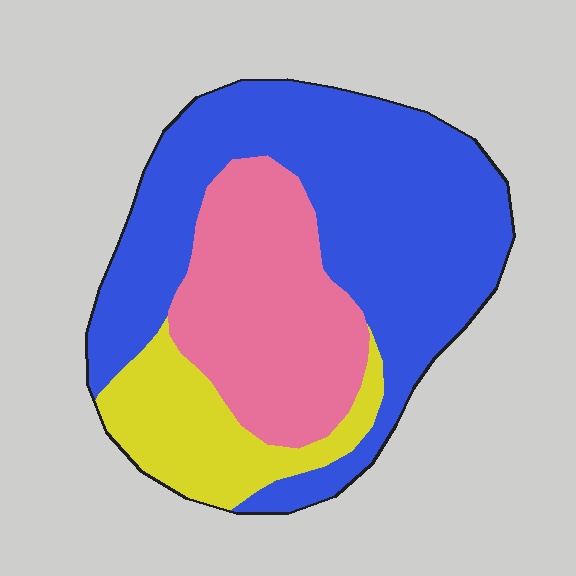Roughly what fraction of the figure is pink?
Pink covers around 30% of the figure.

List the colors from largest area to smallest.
From largest to smallest: blue, pink, yellow.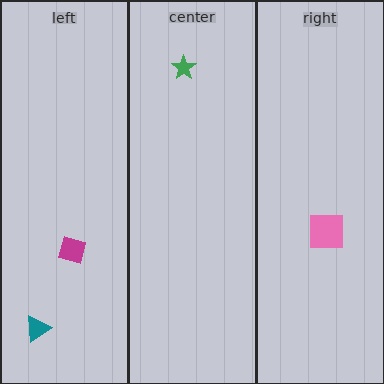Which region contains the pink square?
The right region.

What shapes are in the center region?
The green star.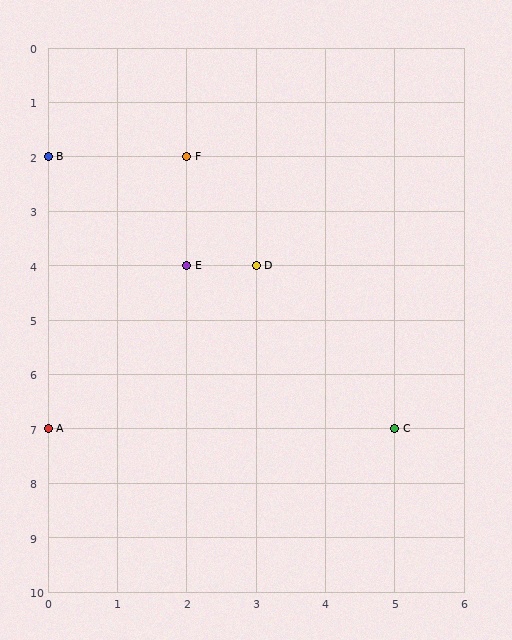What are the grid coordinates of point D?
Point D is at grid coordinates (3, 4).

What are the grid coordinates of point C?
Point C is at grid coordinates (5, 7).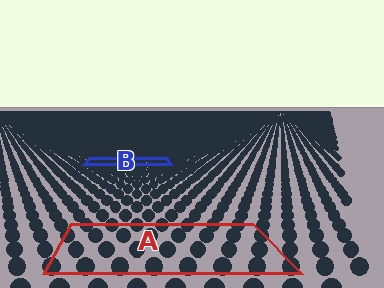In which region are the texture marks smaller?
The texture marks are smaller in region B, because it is farther away.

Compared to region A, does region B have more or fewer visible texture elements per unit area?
Region B has more texture elements per unit area — they are packed more densely because it is farther away.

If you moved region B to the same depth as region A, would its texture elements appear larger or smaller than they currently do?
They would appear larger. At a closer depth, the same texture elements are projected at a bigger on-screen size.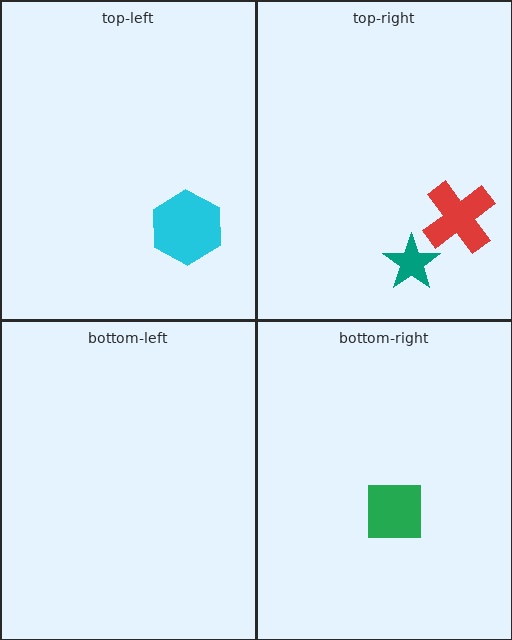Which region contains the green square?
The bottom-right region.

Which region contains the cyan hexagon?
The top-left region.